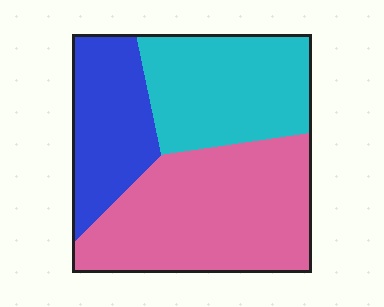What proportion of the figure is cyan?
Cyan covers around 30% of the figure.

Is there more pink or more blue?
Pink.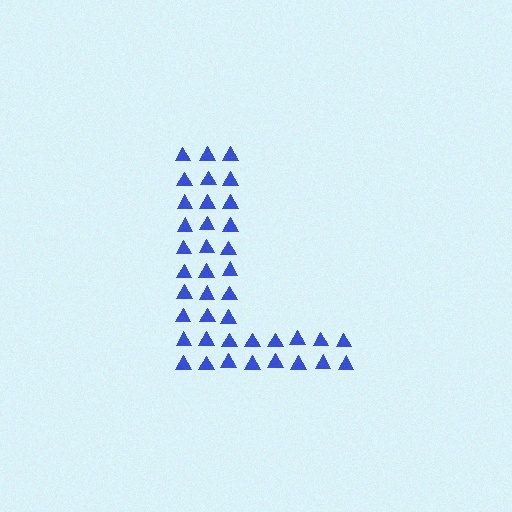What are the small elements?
The small elements are triangles.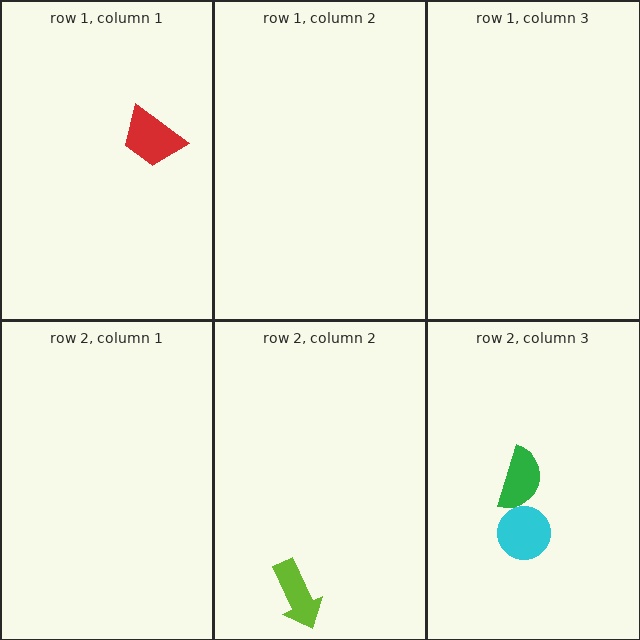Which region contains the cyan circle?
The row 2, column 3 region.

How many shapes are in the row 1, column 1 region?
1.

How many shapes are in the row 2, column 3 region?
2.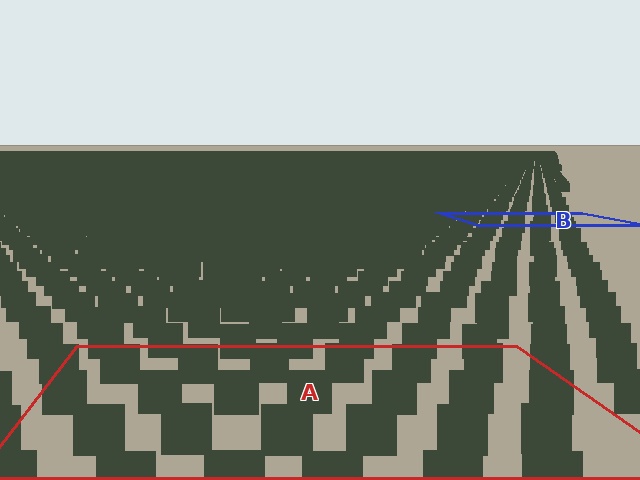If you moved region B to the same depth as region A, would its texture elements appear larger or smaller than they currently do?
They would appear larger. At a closer depth, the same texture elements are projected at a bigger on-screen size.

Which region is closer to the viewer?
Region A is closer. The texture elements there are larger and more spread out.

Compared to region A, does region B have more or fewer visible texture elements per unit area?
Region B has more texture elements per unit area — they are packed more densely because it is farther away.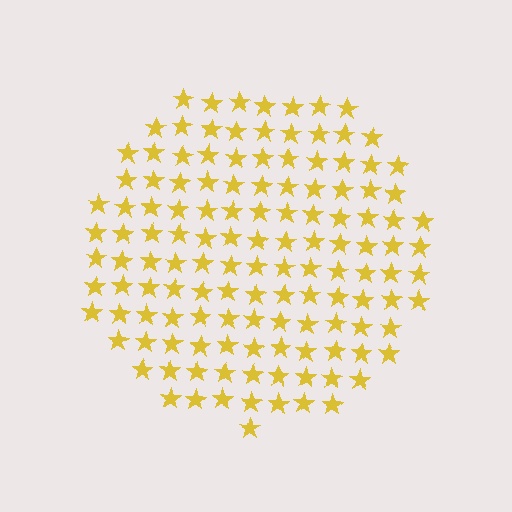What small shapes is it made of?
It is made of small stars.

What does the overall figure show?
The overall figure shows a circle.